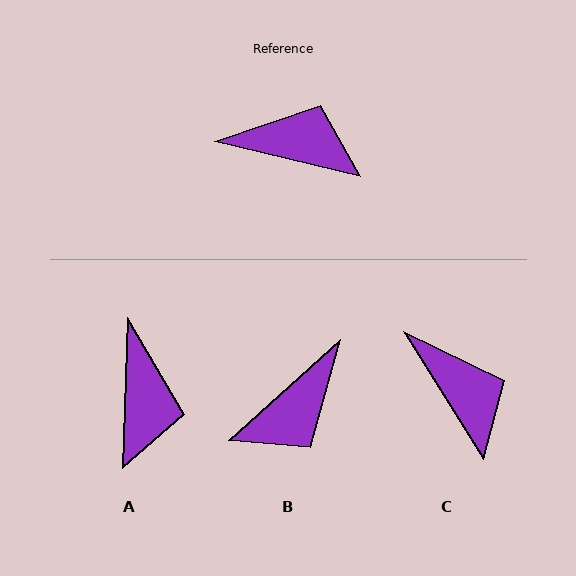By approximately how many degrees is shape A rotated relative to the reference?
Approximately 78 degrees clockwise.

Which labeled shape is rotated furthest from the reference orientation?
B, about 124 degrees away.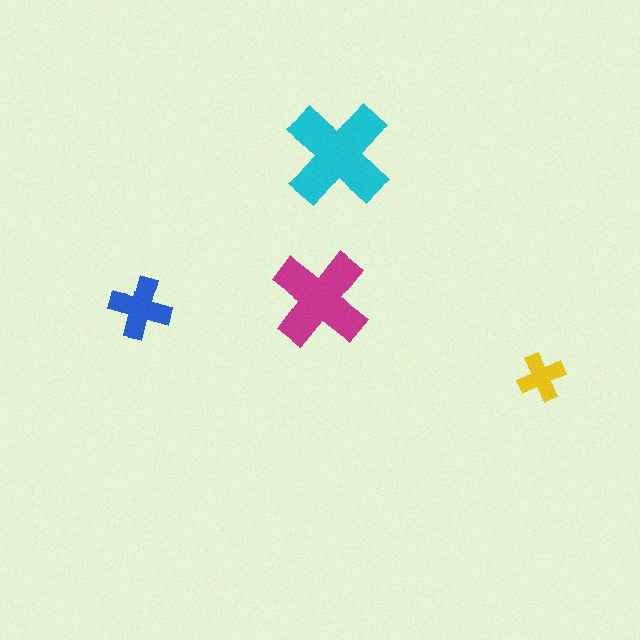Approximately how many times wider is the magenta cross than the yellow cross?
About 2 times wider.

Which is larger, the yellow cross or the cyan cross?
The cyan one.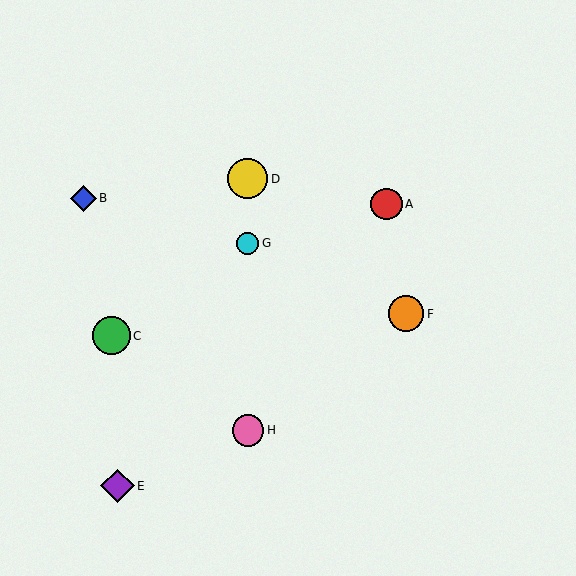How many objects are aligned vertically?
3 objects (D, G, H) are aligned vertically.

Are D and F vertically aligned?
No, D is at x≈248 and F is at x≈406.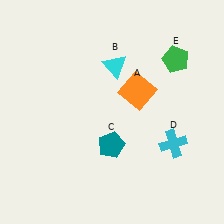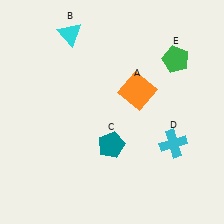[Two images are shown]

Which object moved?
The cyan triangle (B) moved left.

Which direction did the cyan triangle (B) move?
The cyan triangle (B) moved left.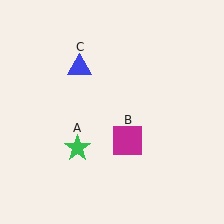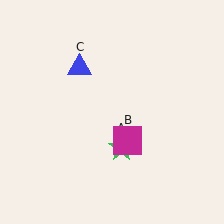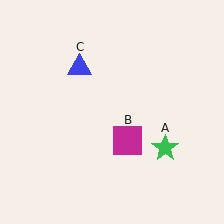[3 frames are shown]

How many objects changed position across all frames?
1 object changed position: green star (object A).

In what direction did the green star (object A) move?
The green star (object A) moved right.